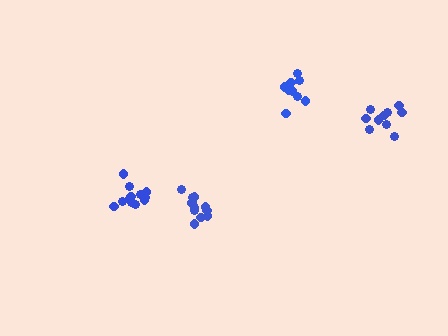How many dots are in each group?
Group 1: 12 dots, Group 2: 11 dots, Group 3: 9 dots, Group 4: 10 dots (42 total).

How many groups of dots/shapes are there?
There are 4 groups.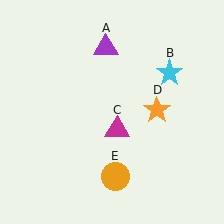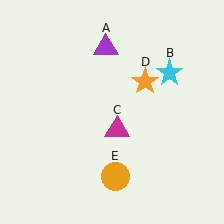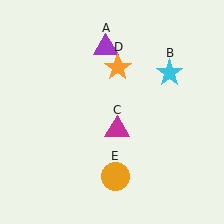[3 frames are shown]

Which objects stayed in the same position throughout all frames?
Purple triangle (object A) and cyan star (object B) and magenta triangle (object C) and orange circle (object E) remained stationary.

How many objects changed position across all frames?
1 object changed position: orange star (object D).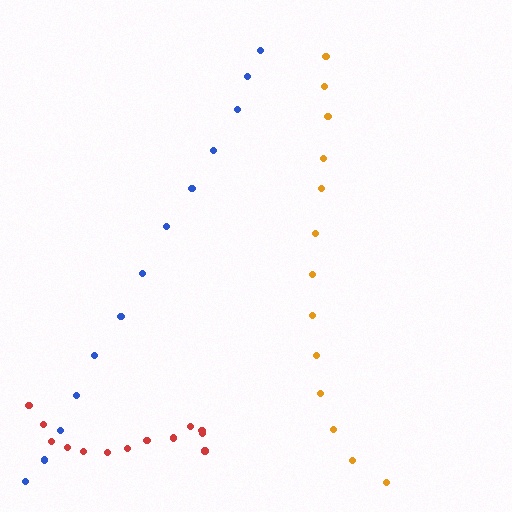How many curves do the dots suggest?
There are 3 distinct paths.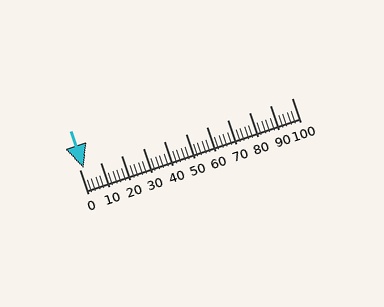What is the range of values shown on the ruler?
The ruler shows values from 0 to 100.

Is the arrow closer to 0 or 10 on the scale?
The arrow is closer to 0.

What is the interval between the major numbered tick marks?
The major tick marks are spaced 10 units apart.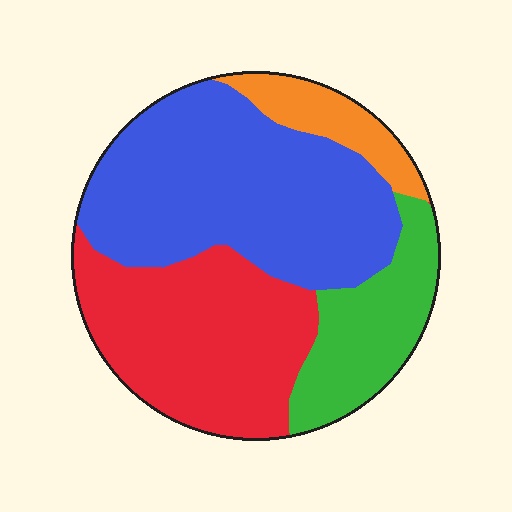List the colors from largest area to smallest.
From largest to smallest: blue, red, green, orange.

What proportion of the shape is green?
Green covers roughly 15% of the shape.